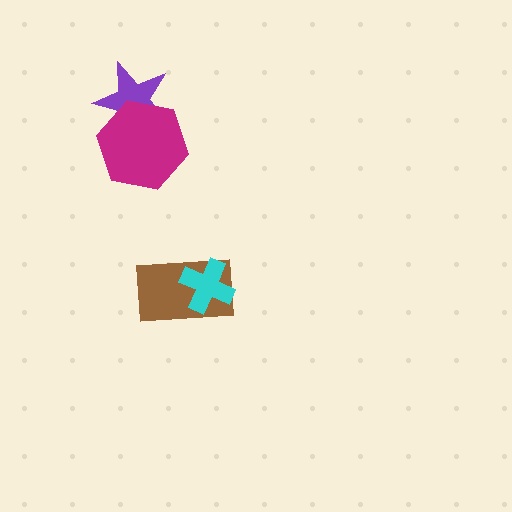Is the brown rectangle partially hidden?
Yes, it is partially covered by another shape.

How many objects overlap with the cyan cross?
1 object overlaps with the cyan cross.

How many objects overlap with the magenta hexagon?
1 object overlaps with the magenta hexagon.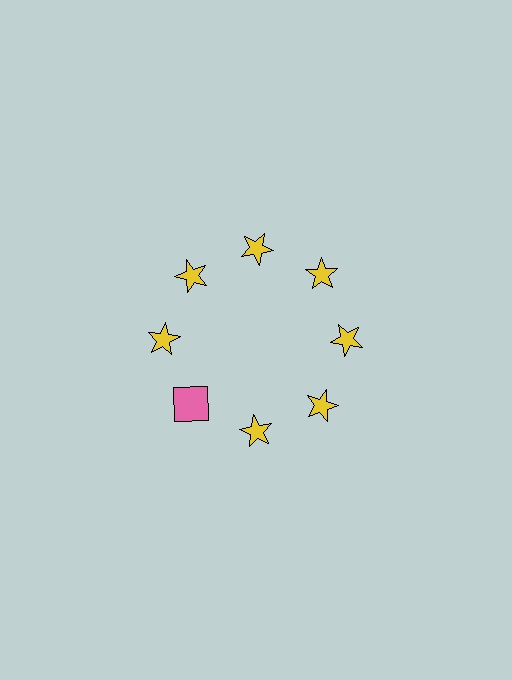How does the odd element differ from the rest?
It differs in both color (pink instead of yellow) and shape (square instead of star).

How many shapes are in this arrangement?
There are 8 shapes arranged in a ring pattern.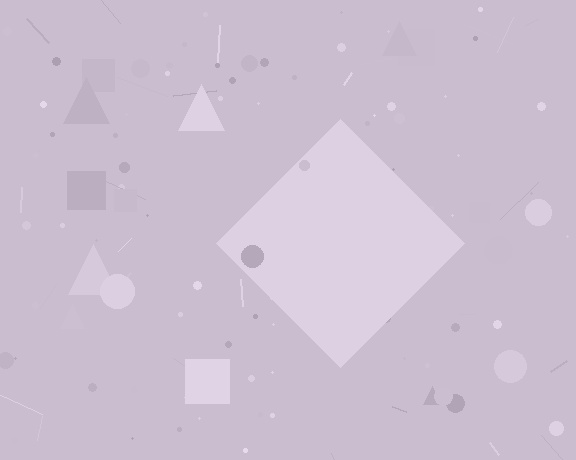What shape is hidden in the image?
A diamond is hidden in the image.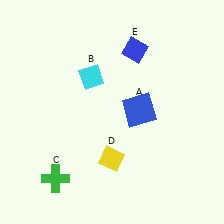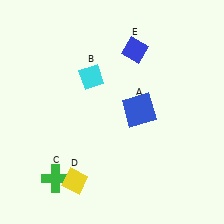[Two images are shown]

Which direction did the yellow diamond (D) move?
The yellow diamond (D) moved left.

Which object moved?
The yellow diamond (D) moved left.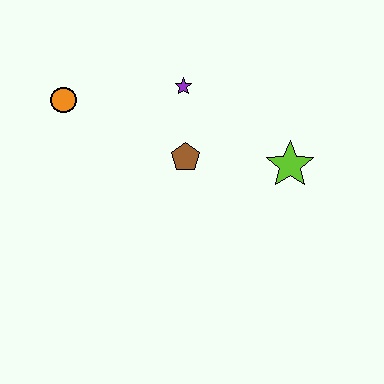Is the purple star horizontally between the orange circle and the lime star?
Yes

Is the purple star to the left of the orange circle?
No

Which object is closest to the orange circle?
The purple star is closest to the orange circle.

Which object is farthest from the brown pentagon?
The orange circle is farthest from the brown pentagon.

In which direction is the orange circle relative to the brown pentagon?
The orange circle is to the left of the brown pentagon.